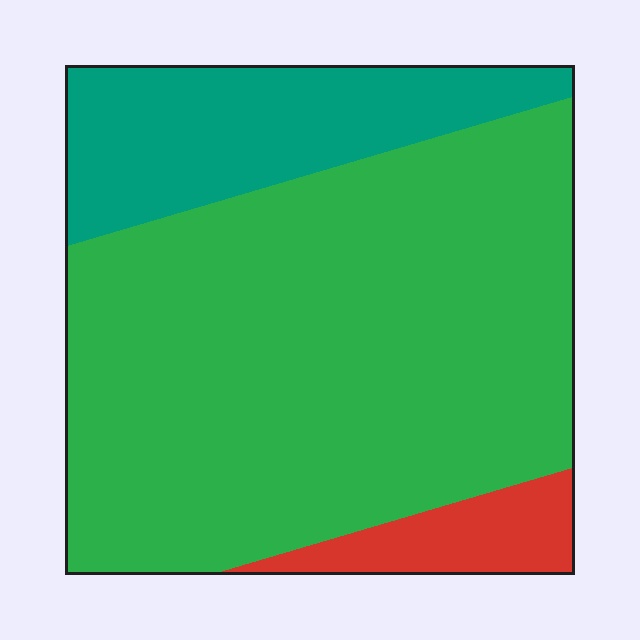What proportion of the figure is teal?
Teal takes up about one fifth (1/5) of the figure.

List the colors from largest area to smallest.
From largest to smallest: green, teal, red.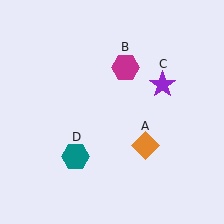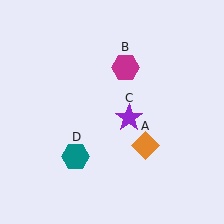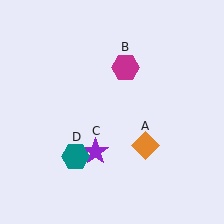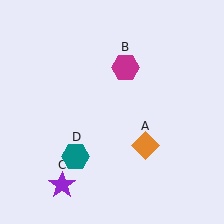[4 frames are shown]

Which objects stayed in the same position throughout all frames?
Orange diamond (object A) and magenta hexagon (object B) and teal hexagon (object D) remained stationary.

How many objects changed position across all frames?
1 object changed position: purple star (object C).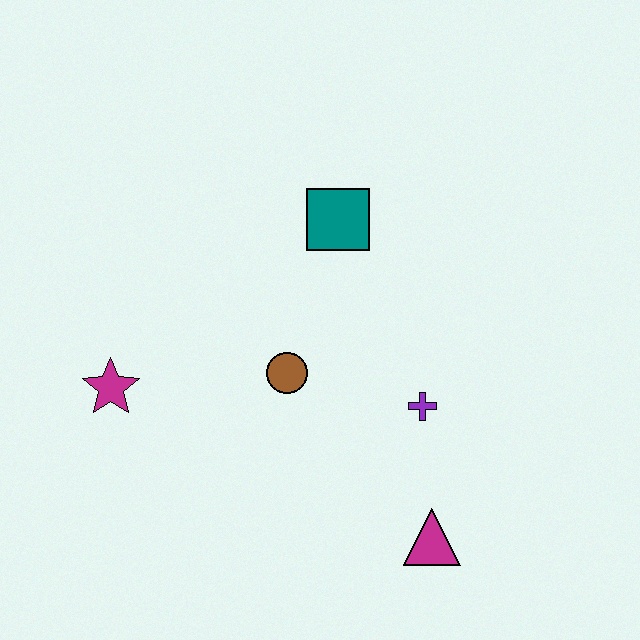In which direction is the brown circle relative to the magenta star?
The brown circle is to the right of the magenta star.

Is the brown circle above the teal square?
No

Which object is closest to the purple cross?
The magenta triangle is closest to the purple cross.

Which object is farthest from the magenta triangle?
The magenta star is farthest from the magenta triangle.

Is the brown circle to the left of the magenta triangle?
Yes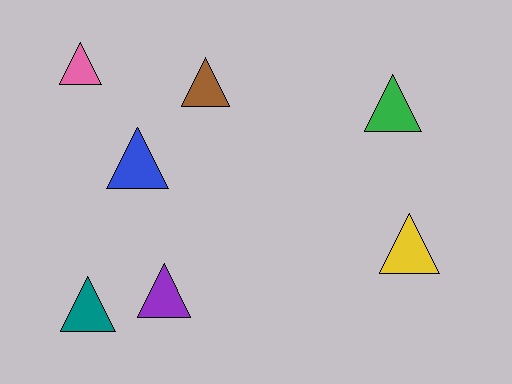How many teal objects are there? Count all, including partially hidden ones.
There is 1 teal object.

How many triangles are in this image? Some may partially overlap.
There are 7 triangles.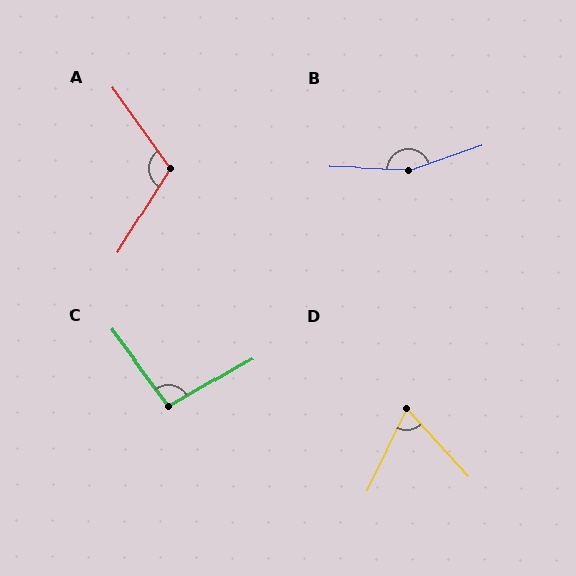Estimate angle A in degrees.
Approximately 113 degrees.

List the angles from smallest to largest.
D (68°), C (96°), A (113°), B (159°).